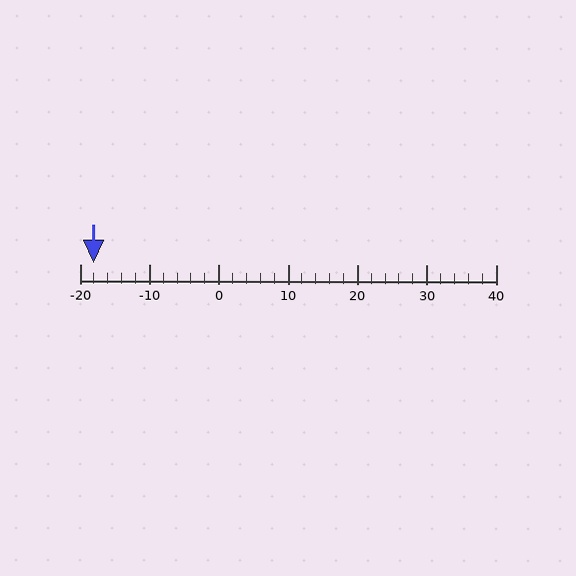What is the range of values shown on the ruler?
The ruler shows values from -20 to 40.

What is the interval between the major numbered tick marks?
The major tick marks are spaced 10 units apart.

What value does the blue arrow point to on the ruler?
The blue arrow points to approximately -18.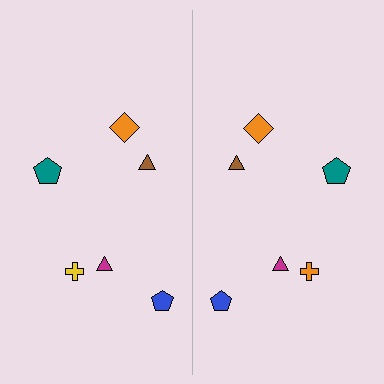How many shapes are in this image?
There are 12 shapes in this image.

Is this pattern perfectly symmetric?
No, the pattern is not perfectly symmetric. The orange cross on the right side breaks the symmetry — its mirror counterpart is yellow.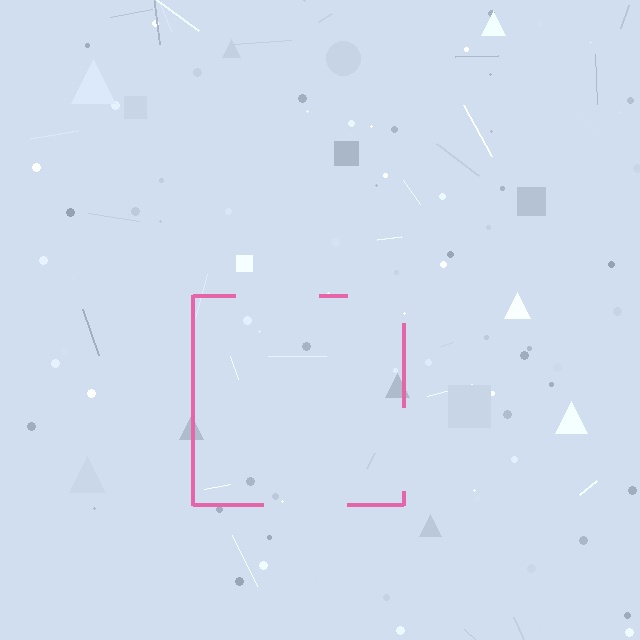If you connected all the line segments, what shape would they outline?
They would outline a square.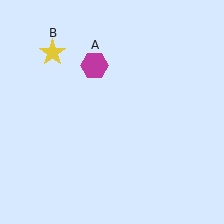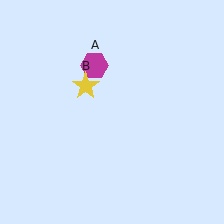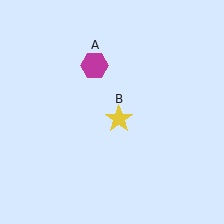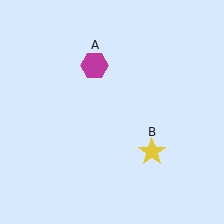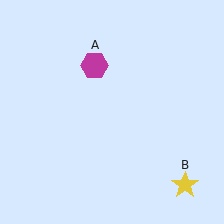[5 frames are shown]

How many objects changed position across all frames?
1 object changed position: yellow star (object B).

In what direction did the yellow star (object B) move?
The yellow star (object B) moved down and to the right.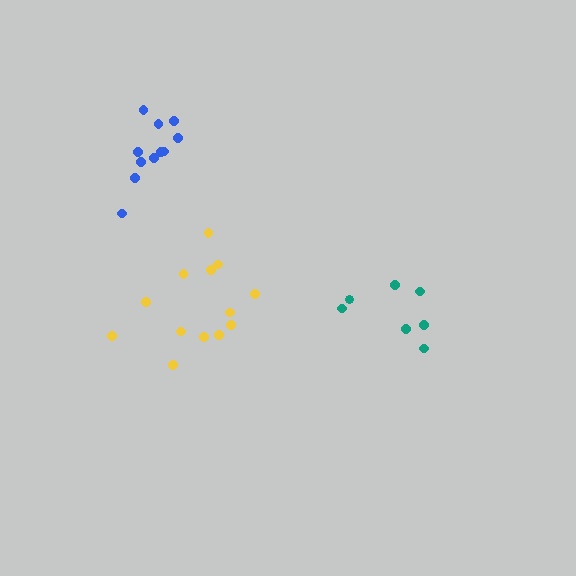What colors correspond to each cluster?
The clusters are colored: yellow, teal, blue.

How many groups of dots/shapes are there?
There are 3 groups.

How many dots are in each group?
Group 1: 13 dots, Group 2: 7 dots, Group 3: 11 dots (31 total).